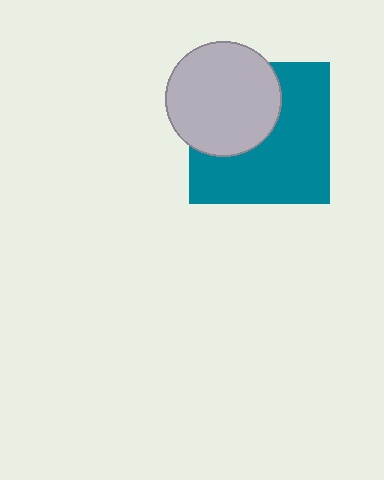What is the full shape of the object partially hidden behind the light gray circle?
The partially hidden object is a teal square.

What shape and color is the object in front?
The object in front is a light gray circle.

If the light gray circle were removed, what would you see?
You would see the complete teal square.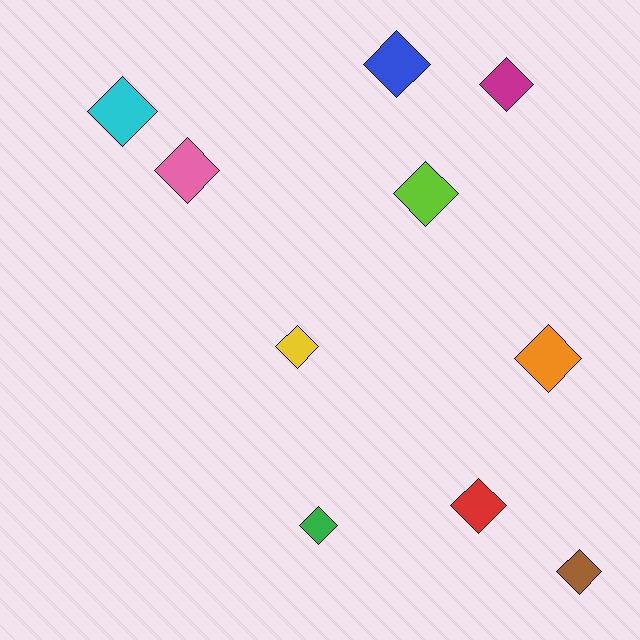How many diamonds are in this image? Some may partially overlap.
There are 10 diamonds.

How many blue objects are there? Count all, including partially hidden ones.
There is 1 blue object.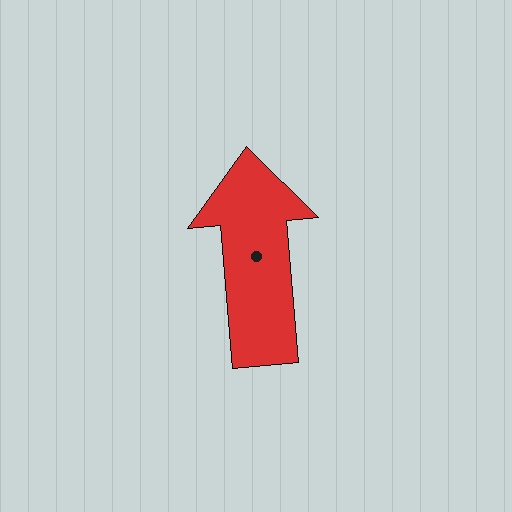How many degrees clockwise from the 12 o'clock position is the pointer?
Approximately 355 degrees.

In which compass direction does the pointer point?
North.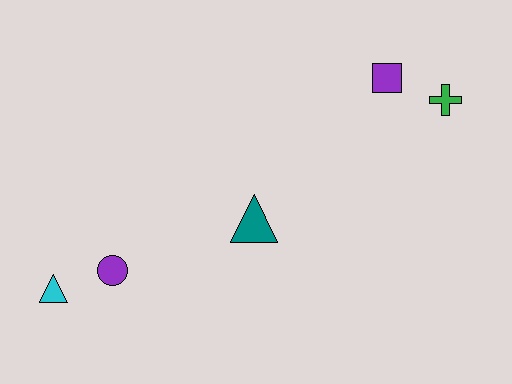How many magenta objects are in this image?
There are no magenta objects.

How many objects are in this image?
There are 5 objects.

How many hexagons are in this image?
There are no hexagons.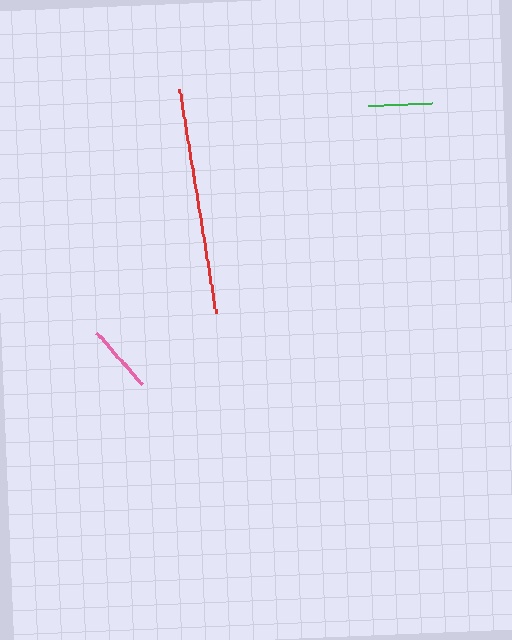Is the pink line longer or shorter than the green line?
The pink line is longer than the green line.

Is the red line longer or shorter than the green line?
The red line is longer than the green line.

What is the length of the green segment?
The green segment is approximately 64 pixels long.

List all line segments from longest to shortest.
From longest to shortest: red, pink, green.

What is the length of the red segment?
The red segment is approximately 226 pixels long.